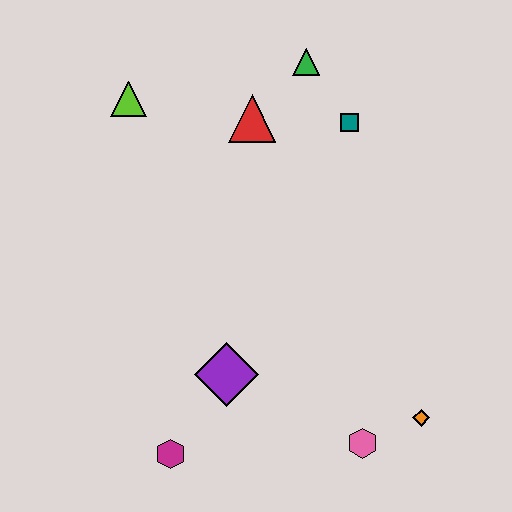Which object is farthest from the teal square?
The magenta hexagon is farthest from the teal square.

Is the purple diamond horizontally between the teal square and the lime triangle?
Yes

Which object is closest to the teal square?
The green triangle is closest to the teal square.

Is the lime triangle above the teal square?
Yes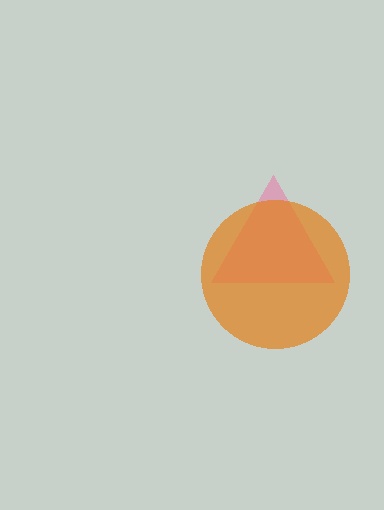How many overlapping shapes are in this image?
There are 2 overlapping shapes in the image.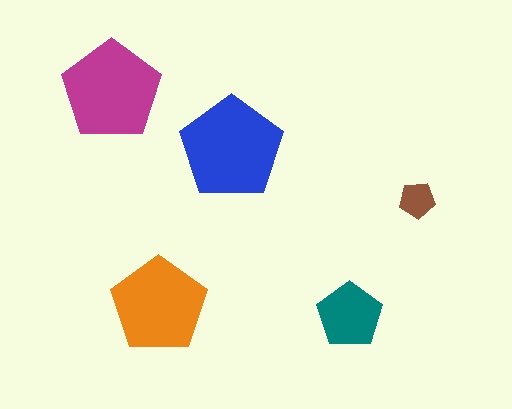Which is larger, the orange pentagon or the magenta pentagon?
The magenta one.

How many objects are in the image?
There are 5 objects in the image.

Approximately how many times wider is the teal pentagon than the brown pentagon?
About 2 times wider.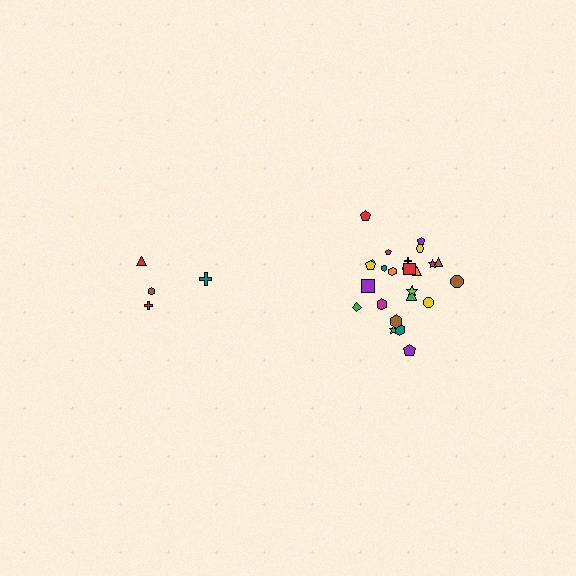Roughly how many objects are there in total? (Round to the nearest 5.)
Roughly 30 objects in total.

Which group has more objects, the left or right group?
The right group.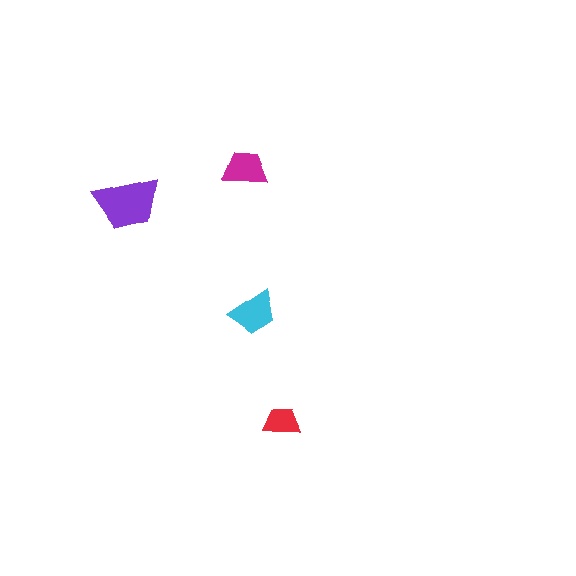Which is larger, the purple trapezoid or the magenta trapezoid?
The purple one.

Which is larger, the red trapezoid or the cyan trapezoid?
The cyan one.